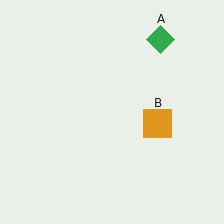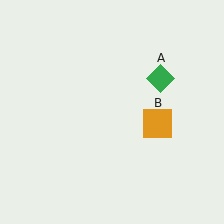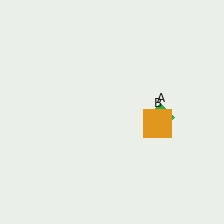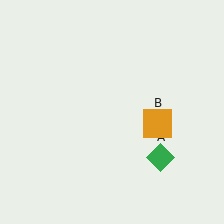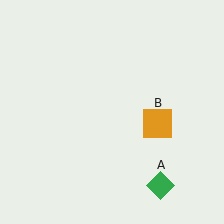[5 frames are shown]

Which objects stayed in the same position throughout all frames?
Orange square (object B) remained stationary.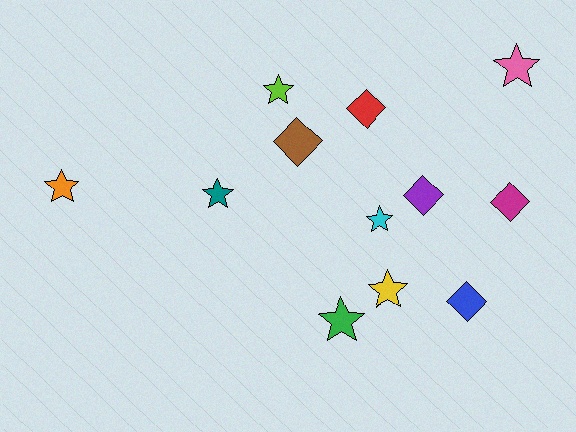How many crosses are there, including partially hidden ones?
There are no crosses.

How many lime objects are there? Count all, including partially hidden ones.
There is 1 lime object.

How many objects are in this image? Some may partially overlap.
There are 12 objects.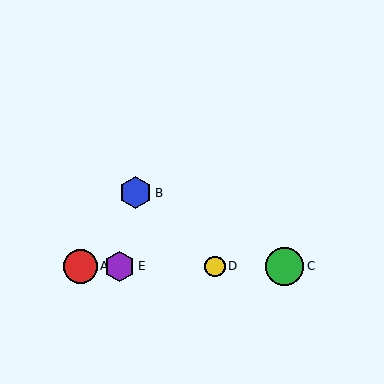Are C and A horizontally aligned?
Yes, both are at y≈267.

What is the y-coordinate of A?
Object A is at y≈267.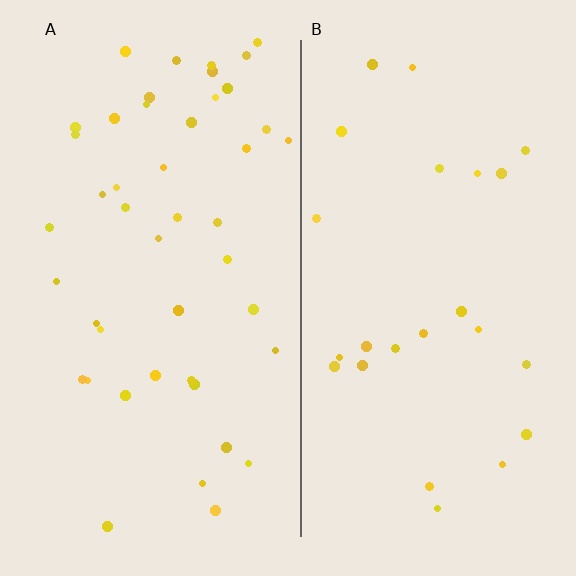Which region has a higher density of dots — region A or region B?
A (the left).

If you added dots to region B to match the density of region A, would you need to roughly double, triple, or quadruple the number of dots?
Approximately double.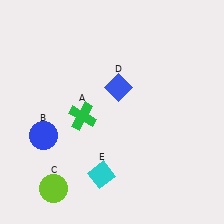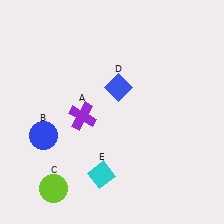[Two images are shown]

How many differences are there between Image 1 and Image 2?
There is 1 difference between the two images.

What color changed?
The cross (A) changed from green in Image 1 to purple in Image 2.